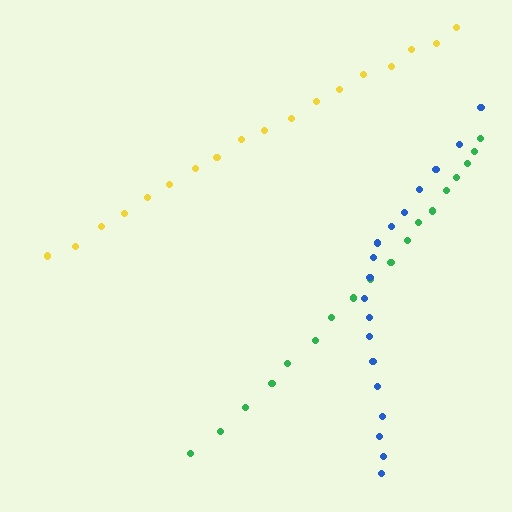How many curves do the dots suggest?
There are 3 distinct paths.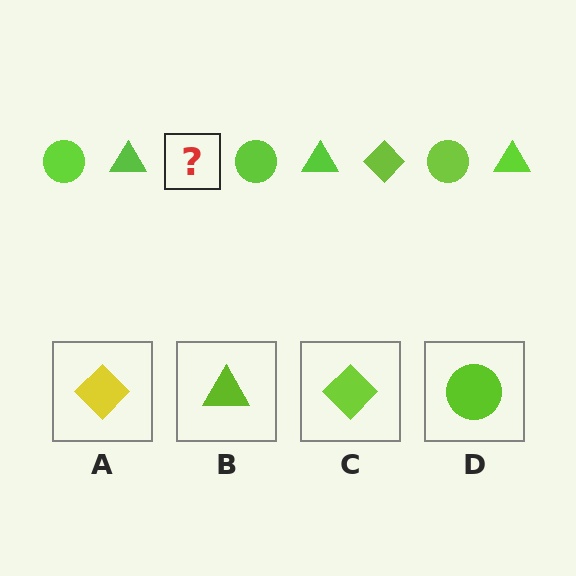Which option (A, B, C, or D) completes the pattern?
C.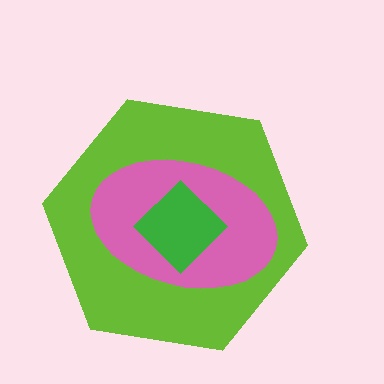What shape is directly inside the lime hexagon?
The pink ellipse.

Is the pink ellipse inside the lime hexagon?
Yes.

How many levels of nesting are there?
3.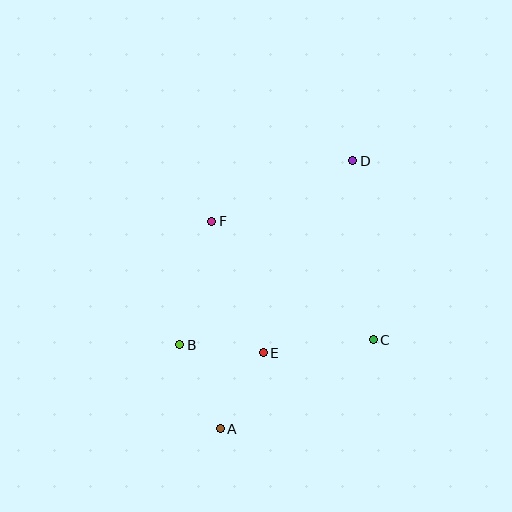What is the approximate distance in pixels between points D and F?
The distance between D and F is approximately 153 pixels.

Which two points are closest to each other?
Points B and E are closest to each other.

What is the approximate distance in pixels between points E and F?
The distance between E and F is approximately 141 pixels.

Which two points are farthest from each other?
Points A and D are farthest from each other.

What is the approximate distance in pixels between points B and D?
The distance between B and D is approximately 252 pixels.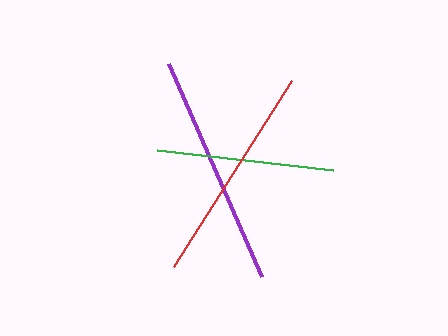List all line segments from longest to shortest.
From longest to shortest: purple, red, green.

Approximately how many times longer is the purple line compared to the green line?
The purple line is approximately 1.3 times the length of the green line.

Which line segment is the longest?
The purple line is the longest at approximately 232 pixels.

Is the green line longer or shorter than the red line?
The red line is longer than the green line.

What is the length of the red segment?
The red segment is approximately 220 pixels long.